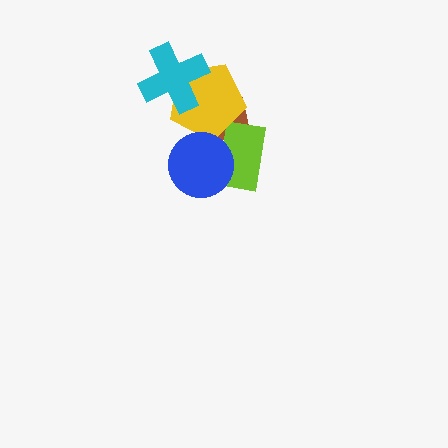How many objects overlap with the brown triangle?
3 objects overlap with the brown triangle.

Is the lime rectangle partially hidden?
Yes, it is partially covered by another shape.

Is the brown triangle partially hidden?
Yes, it is partially covered by another shape.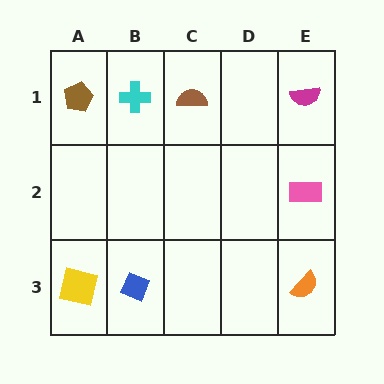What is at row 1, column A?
A brown pentagon.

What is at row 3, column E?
An orange semicircle.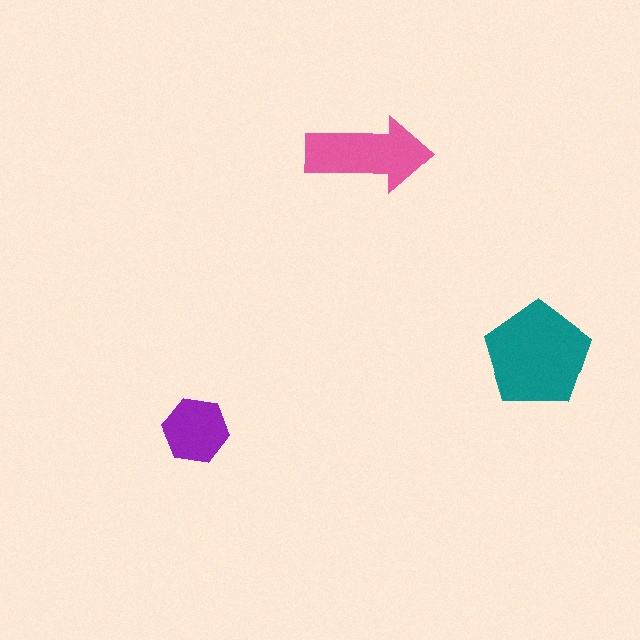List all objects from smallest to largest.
The purple hexagon, the pink arrow, the teal pentagon.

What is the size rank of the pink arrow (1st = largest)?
2nd.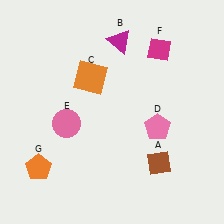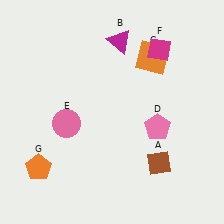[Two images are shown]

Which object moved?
The orange square (C) moved right.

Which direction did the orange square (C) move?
The orange square (C) moved right.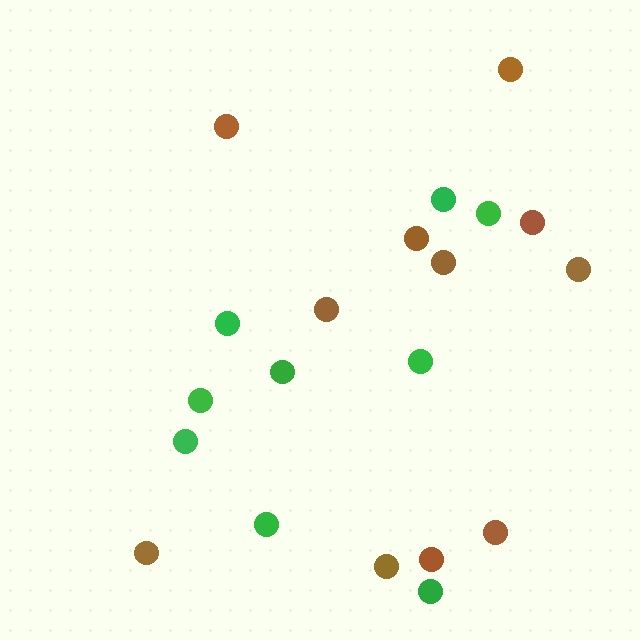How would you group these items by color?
There are 2 groups: one group of brown circles (11) and one group of green circles (9).